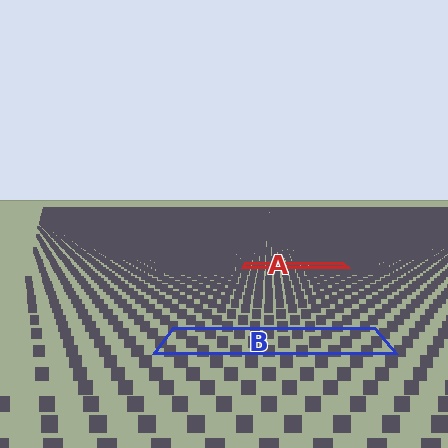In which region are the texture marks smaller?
The texture marks are smaller in region A, because it is farther away.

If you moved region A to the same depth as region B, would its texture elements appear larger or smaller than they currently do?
They would appear larger. At a closer depth, the same texture elements are projected at a bigger on-screen size.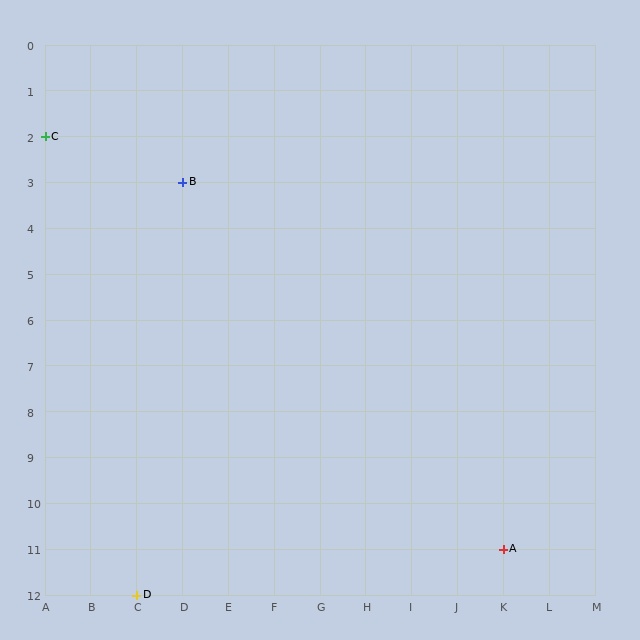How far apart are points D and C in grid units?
Points D and C are 2 columns and 10 rows apart (about 10.2 grid units diagonally).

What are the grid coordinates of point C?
Point C is at grid coordinates (A, 2).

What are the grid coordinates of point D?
Point D is at grid coordinates (C, 12).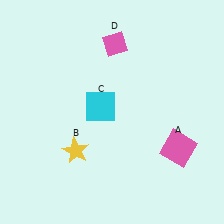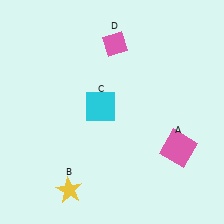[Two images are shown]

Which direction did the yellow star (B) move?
The yellow star (B) moved down.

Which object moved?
The yellow star (B) moved down.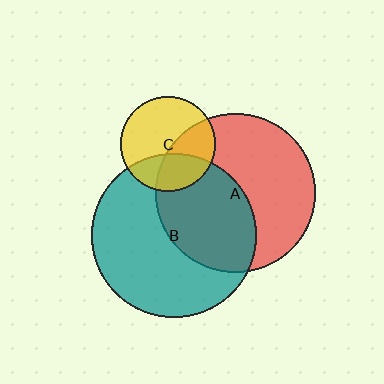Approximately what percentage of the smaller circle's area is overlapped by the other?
Approximately 40%.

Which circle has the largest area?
Circle B (teal).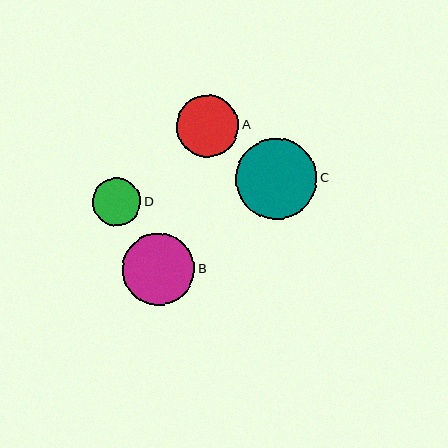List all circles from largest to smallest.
From largest to smallest: C, B, A, D.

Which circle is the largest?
Circle C is the largest with a size of approximately 81 pixels.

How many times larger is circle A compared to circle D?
Circle A is approximately 1.3 times the size of circle D.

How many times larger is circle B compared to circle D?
Circle B is approximately 1.5 times the size of circle D.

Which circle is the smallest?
Circle D is the smallest with a size of approximately 48 pixels.